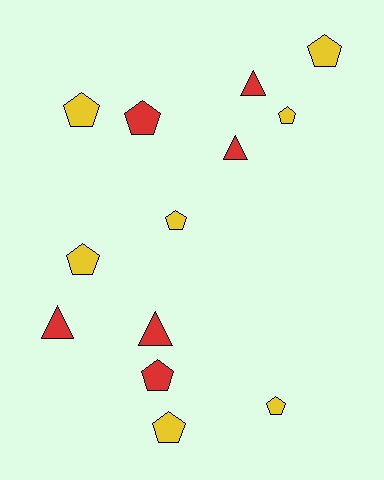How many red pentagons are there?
There are 2 red pentagons.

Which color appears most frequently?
Yellow, with 7 objects.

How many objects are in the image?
There are 13 objects.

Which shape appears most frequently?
Pentagon, with 9 objects.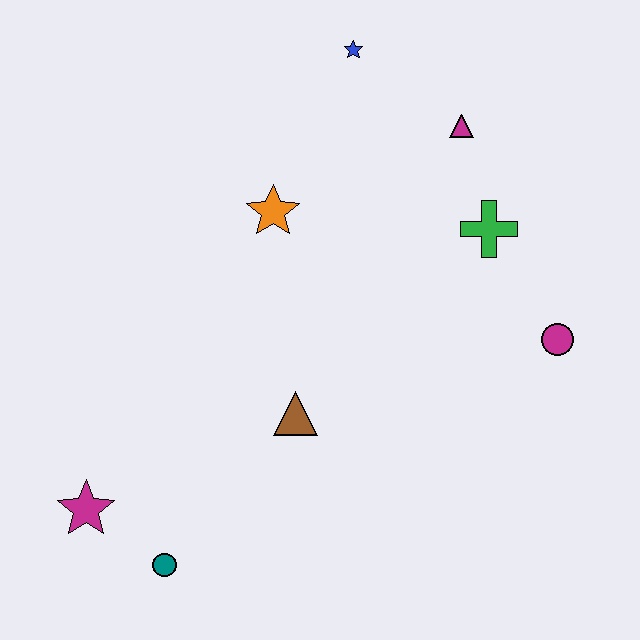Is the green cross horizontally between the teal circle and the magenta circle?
Yes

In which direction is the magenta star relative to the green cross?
The magenta star is to the left of the green cross.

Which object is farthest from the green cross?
The magenta star is farthest from the green cross.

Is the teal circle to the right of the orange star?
No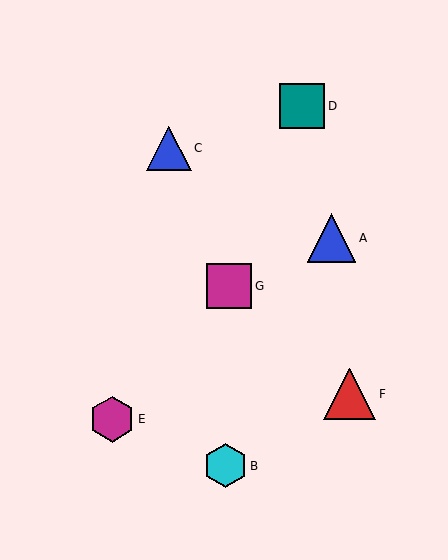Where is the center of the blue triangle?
The center of the blue triangle is at (169, 148).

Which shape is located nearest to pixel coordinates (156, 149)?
The blue triangle (labeled C) at (169, 148) is nearest to that location.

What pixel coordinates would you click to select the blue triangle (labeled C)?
Click at (169, 148) to select the blue triangle C.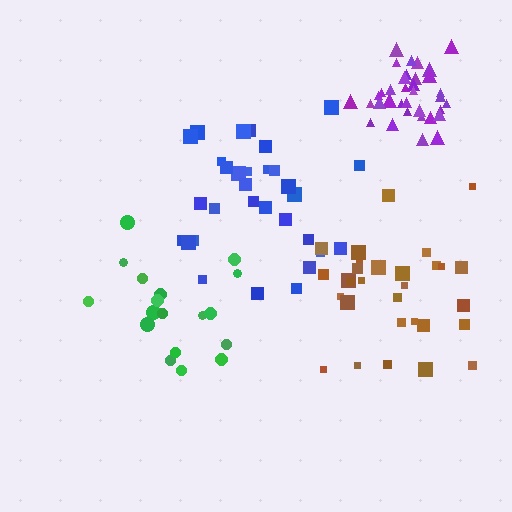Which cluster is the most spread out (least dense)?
Blue.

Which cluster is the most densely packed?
Purple.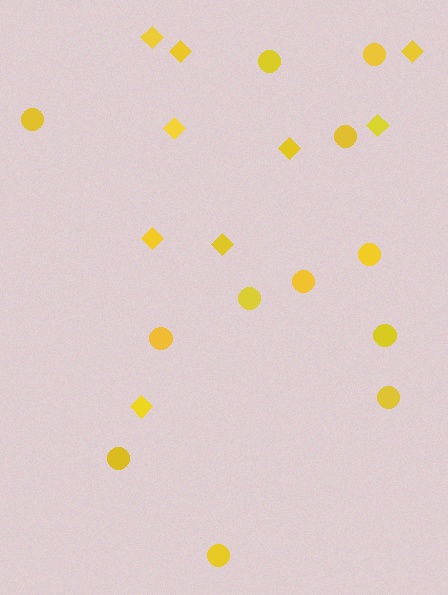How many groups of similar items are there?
There are 2 groups: one group of circles (12) and one group of diamonds (9).